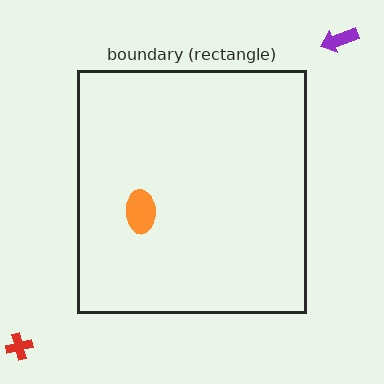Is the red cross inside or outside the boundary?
Outside.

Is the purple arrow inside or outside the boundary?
Outside.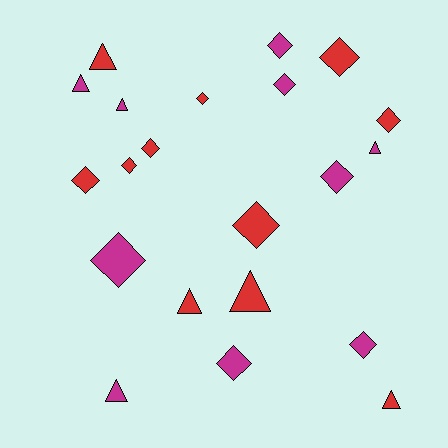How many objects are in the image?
There are 21 objects.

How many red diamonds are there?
There are 7 red diamonds.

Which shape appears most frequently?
Diamond, with 13 objects.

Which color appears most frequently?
Red, with 11 objects.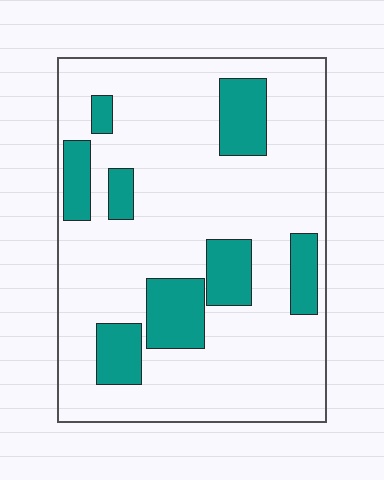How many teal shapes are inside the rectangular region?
8.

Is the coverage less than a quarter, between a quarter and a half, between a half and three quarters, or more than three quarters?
Less than a quarter.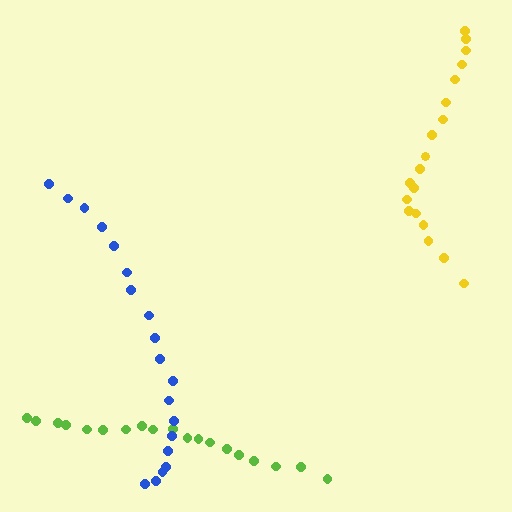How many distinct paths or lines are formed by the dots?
There are 3 distinct paths.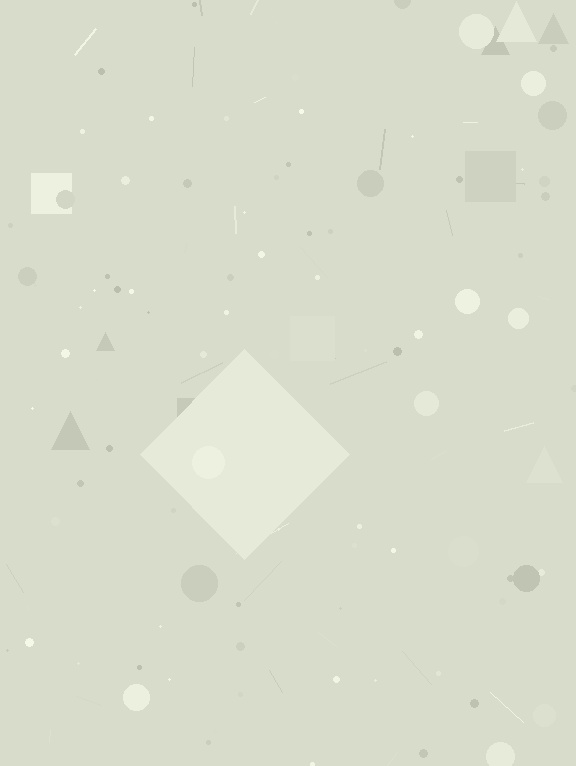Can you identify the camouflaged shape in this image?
The camouflaged shape is a diamond.